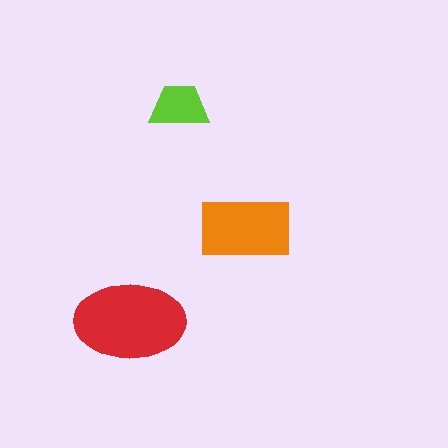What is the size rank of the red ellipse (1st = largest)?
1st.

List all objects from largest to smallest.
The red ellipse, the orange rectangle, the lime trapezoid.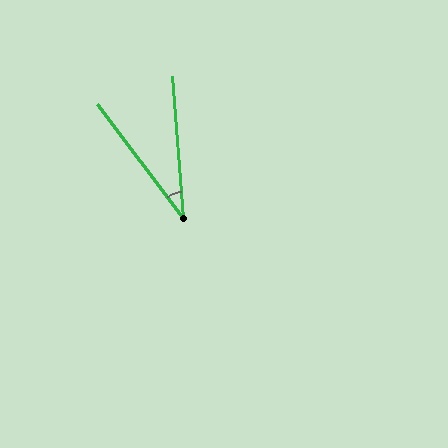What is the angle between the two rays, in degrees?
Approximately 33 degrees.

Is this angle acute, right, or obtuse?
It is acute.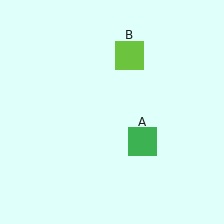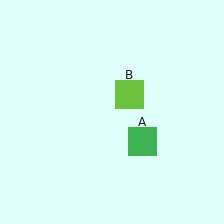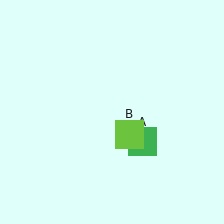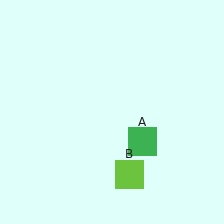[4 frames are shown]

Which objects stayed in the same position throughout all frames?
Green square (object A) remained stationary.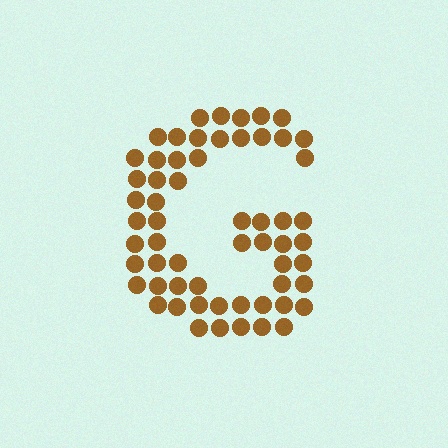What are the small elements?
The small elements are circles.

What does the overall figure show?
The overall figure shows the letter G.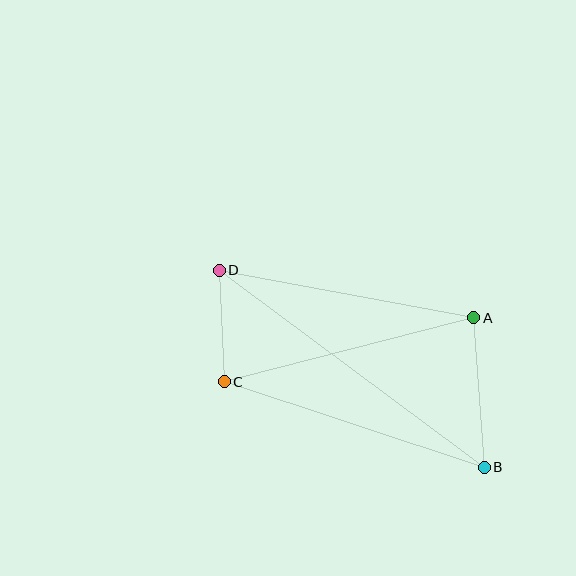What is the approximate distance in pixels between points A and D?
The distance between A and D is approximately 259 pixels.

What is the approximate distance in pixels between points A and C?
The distance between A and C is approximately 257 pixels.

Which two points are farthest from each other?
Points B and D are farthest from each other.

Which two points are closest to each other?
Points C and D are closest to each other.